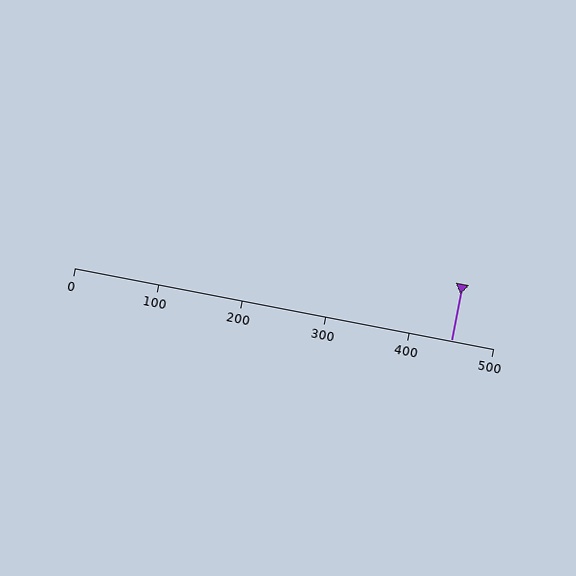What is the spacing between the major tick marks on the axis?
The major ticks are spaced 100 apart.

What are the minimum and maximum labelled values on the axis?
The axis runs from 0 to 500.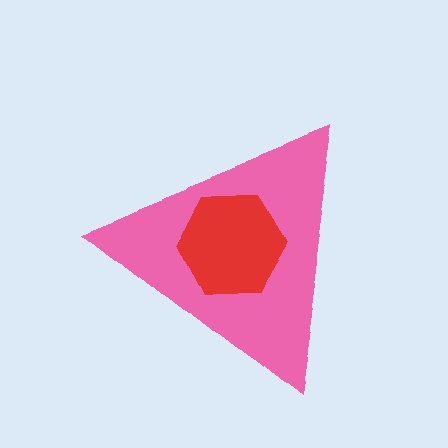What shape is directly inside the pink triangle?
The red hexagon.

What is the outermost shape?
The pink triangle.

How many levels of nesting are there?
2.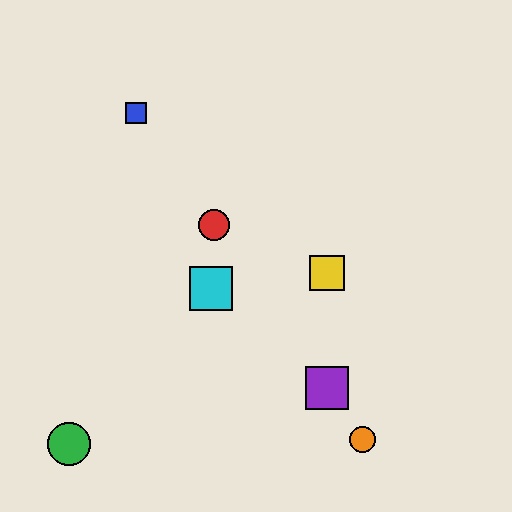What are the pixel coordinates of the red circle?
The red circle is at (214, 225).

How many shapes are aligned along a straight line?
4 shapes (the red circle, the blue square, the purple square, the orange circle) are aligned along a straight line.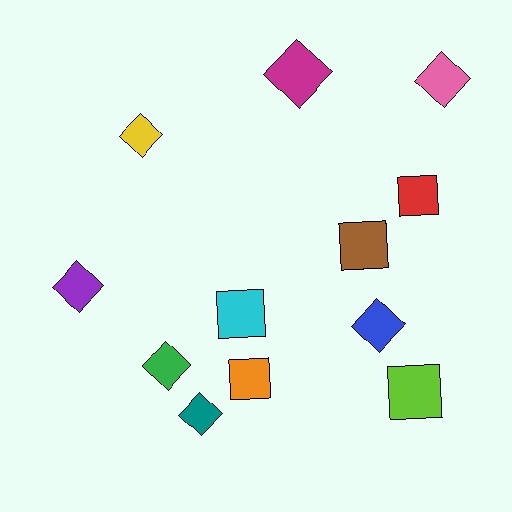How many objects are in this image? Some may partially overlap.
There are 12 objects.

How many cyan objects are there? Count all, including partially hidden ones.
There is 1 cyan object.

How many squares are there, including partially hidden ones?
There are 5 squares.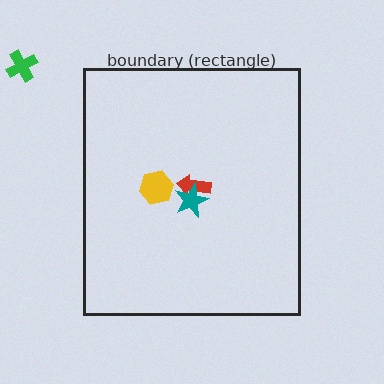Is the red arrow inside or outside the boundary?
Inside.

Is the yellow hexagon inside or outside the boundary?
Inside.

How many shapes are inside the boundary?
3 inside, 1 outside.